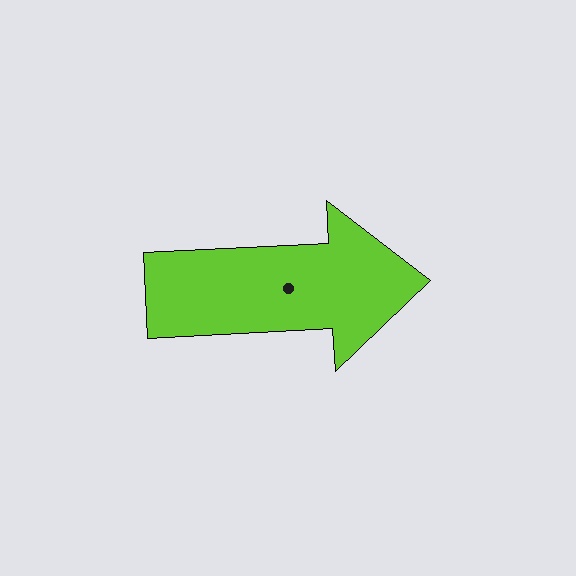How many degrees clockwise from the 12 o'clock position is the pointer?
Approximately 87 degrees.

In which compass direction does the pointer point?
East.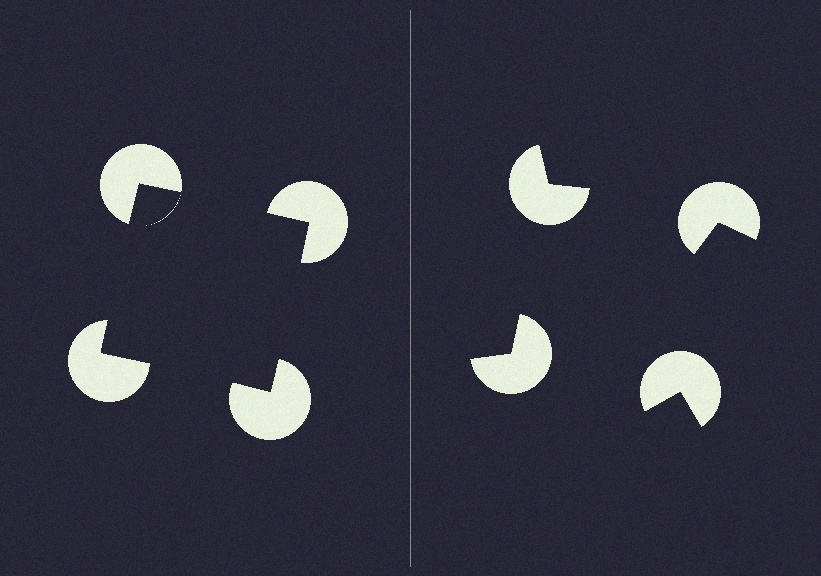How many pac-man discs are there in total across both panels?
8 — 4 on each side.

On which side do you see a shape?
An illusory square appears on the left side. On the right side the wedge cuts are rotated, so no coherent shape forms.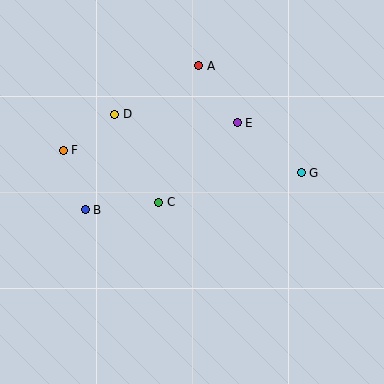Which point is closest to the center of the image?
Point C at (159, 202) is closest to the center.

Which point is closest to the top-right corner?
Point E is closest to the top-right corner.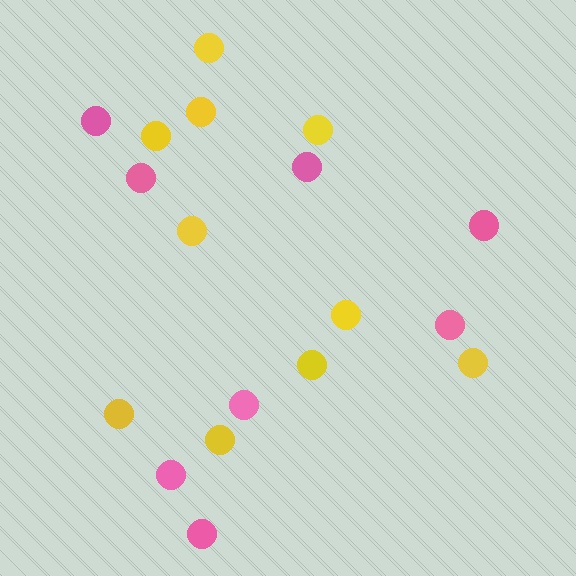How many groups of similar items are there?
There are 2 groups: one group of pink circles (8) and one group of yellow circles (10).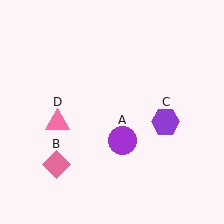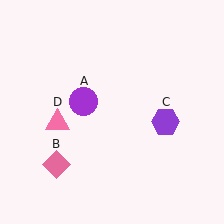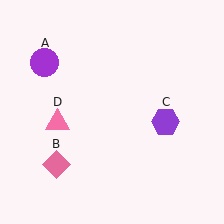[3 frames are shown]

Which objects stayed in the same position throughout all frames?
Pink diamond (object B) and purple hexagon (object C) and pink triangle (object D) remained stationary.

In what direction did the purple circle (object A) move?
The purple circle (object A) moved up and to the left.